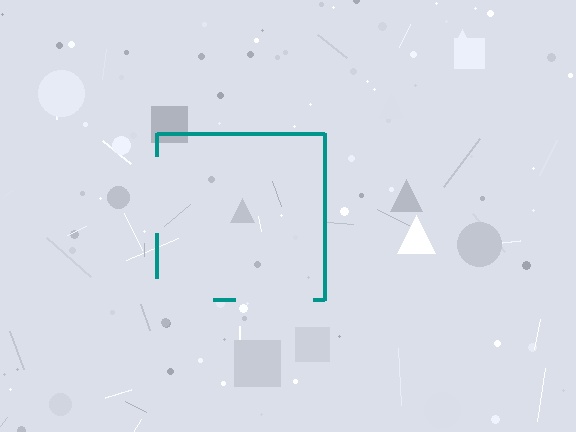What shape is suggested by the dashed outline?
The dashed outline suggests a square.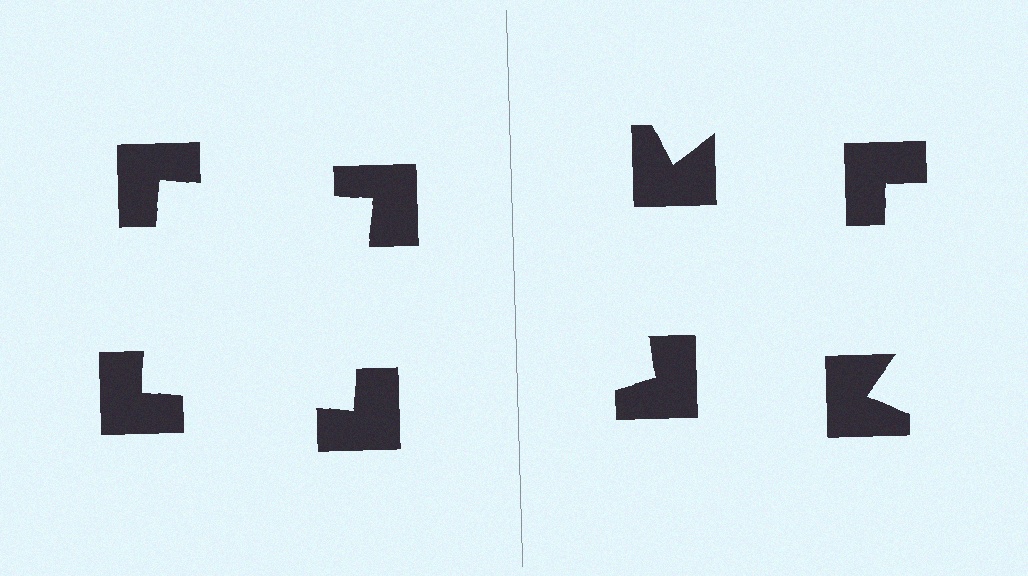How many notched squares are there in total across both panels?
8 — 4 on each side.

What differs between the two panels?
The notched squares are positioned identically on both sides; only the wedge orientations differ. On the left they align to a square; on the right they are misaligned.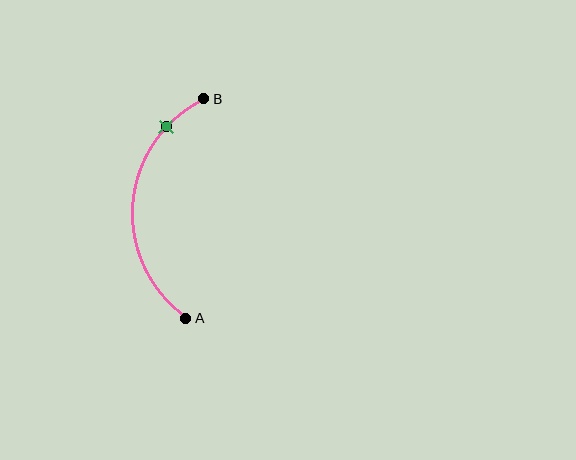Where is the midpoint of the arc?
The arc midpoint is the point on the curve farthest from the straight line joining A and B. It sits to the left of that line.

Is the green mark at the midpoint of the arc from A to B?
No. The green mark lies on the arc but is closer to endpoint B. The arc midpoint would be at the point on the curve equidistant along the arc from both A and B.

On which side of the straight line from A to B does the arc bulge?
The arc bulges to the left of the straight line connecting A and B.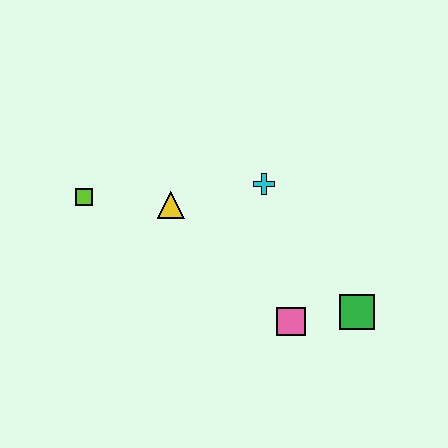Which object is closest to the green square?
The pink square is closest to the green square.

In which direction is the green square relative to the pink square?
The green square is to the right of the pink square.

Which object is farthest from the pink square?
The lime square is farthest from the pink square.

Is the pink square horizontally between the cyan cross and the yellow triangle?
No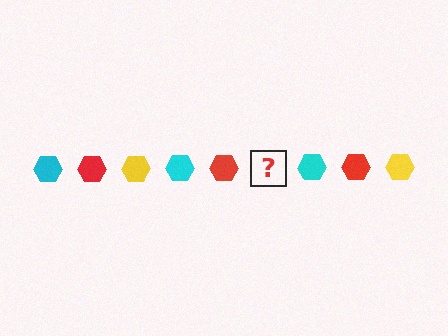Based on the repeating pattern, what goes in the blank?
The blank should be a yellow hexagon.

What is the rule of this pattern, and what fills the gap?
The rule is that the pattern cycles through cyan, red, yellow hexagons. The gap should be filled with a yellow hexagon.